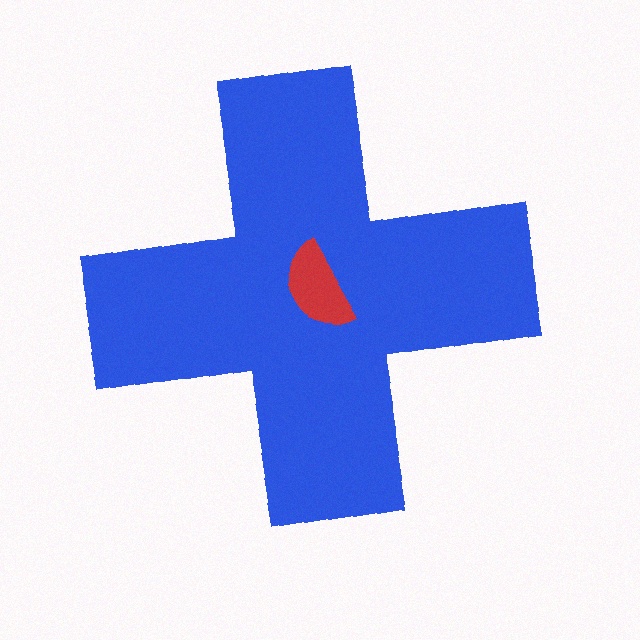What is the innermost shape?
The red semicircle.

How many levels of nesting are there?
2.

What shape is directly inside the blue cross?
The red semicircle.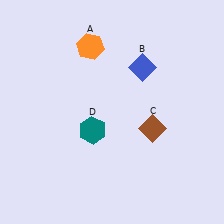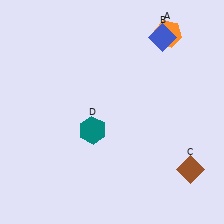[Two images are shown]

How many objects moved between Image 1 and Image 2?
3 objects moved between the two images.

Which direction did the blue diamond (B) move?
The blue diamond (B) moved up.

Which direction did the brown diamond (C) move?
The brown diamond (C) moved down.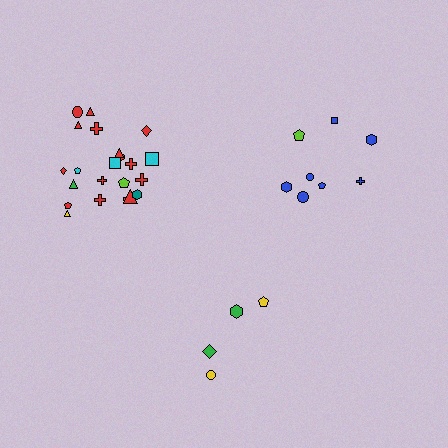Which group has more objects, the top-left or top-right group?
The top-left group.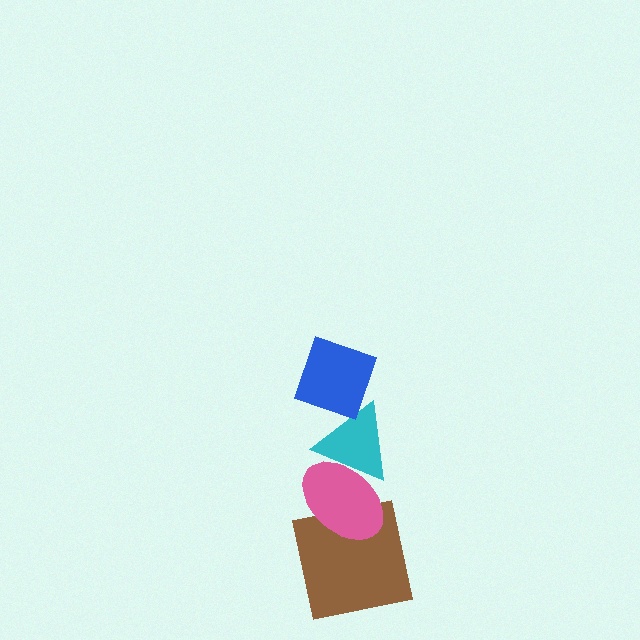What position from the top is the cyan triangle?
The cyan triangle is 2nd from the top.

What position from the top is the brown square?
The brown square is 4th from the top.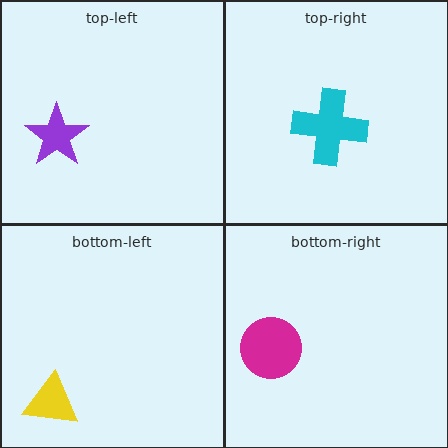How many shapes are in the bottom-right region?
1.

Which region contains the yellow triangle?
The bottom-left region.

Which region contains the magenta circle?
The bottom-right region.